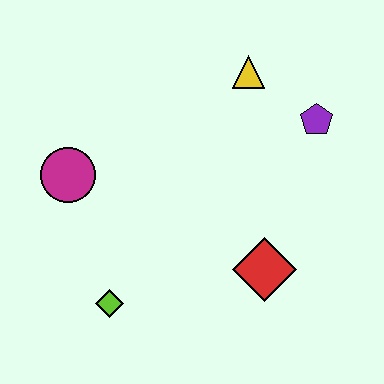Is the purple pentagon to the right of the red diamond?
Yes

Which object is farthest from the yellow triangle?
The lime diamond is farthest from the yellow triangle.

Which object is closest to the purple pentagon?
The yellow triangle is closest to the purple pentagon.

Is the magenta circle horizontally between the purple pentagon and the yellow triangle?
No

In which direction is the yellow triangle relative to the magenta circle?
The yellow triangle is to the right of the magenta circle.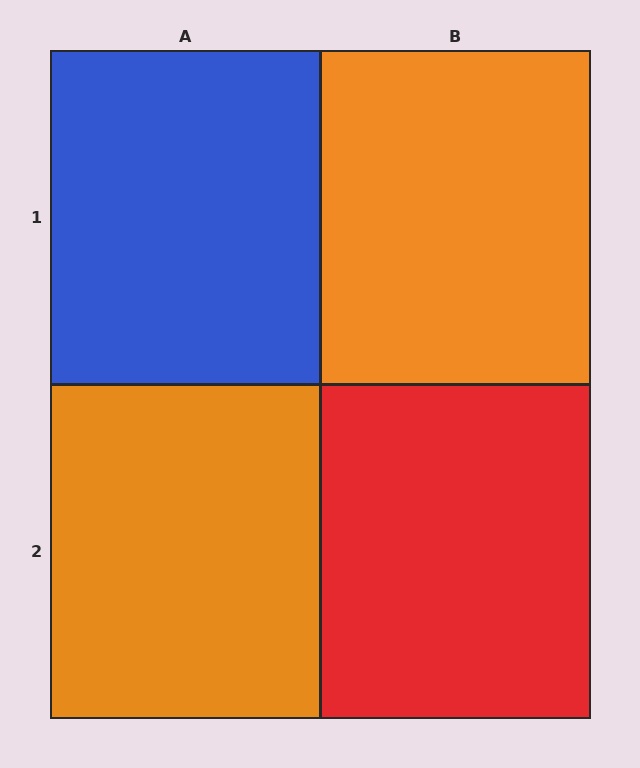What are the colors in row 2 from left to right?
Orange, red.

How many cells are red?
1 cell is red.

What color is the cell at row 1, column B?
Orange.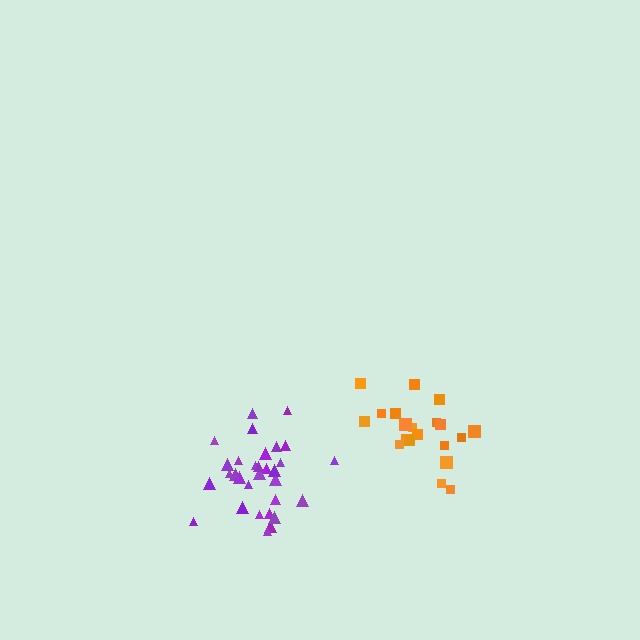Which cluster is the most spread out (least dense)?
Orange.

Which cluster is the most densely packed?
Purple.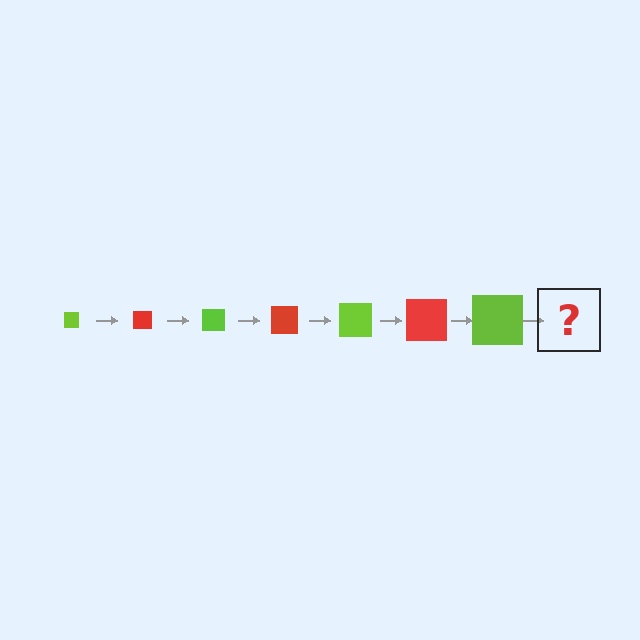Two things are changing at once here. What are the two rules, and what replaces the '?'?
The two rules are that the square grows larger each step and the color cycles through lime and red. The '?' should be a red square, larger than the previous one.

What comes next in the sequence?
The next element should be a red square, larger than the previous one.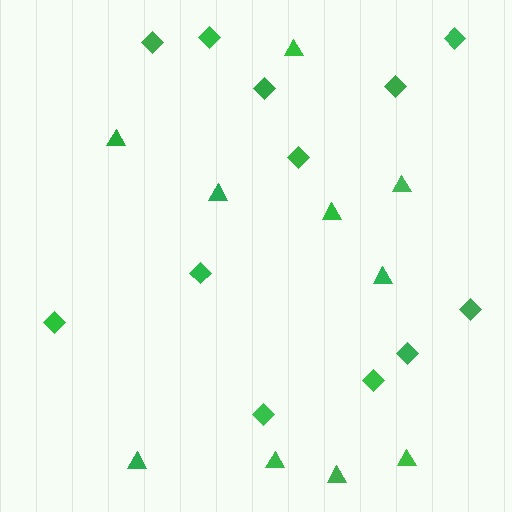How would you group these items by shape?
There are 2 groups: one group of triangles (10) and one group of diamonds (12).